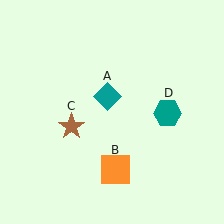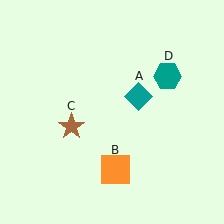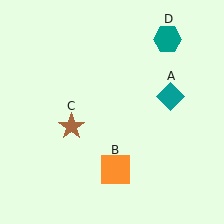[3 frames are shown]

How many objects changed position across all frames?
2 objects changed position: teal diamond (object A), teal hexagon (object D).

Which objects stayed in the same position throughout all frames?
Orange square (object B) and brown star (object C) remained stationary.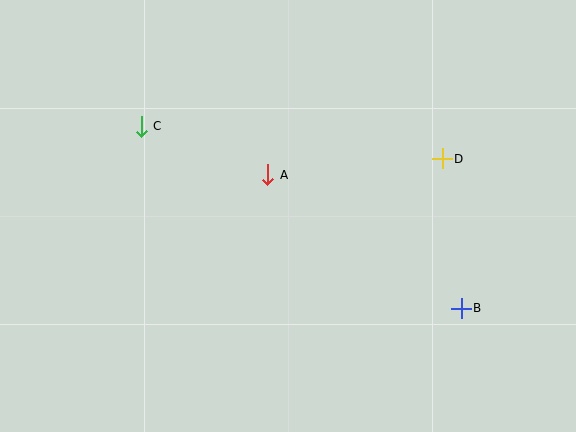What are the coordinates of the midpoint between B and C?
The midpoint between B and C is at (301, 217).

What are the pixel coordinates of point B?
Point B is at (461, 308).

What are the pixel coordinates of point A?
Point A is at (268, 175).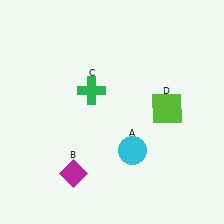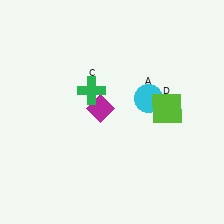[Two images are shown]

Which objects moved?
The objects that moved are: the cyan circle (A), the magenta diamond (B).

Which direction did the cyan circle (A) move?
The cyan circle (A) moved up.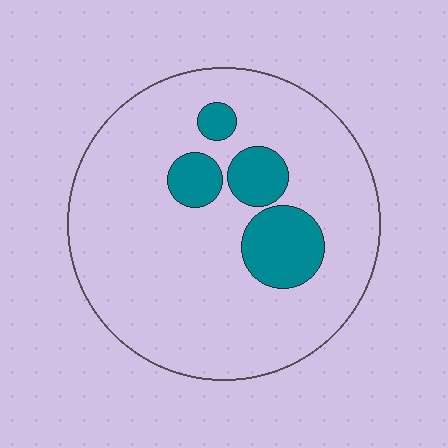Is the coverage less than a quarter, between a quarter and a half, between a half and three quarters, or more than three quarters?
Less than a quarter.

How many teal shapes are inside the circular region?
4.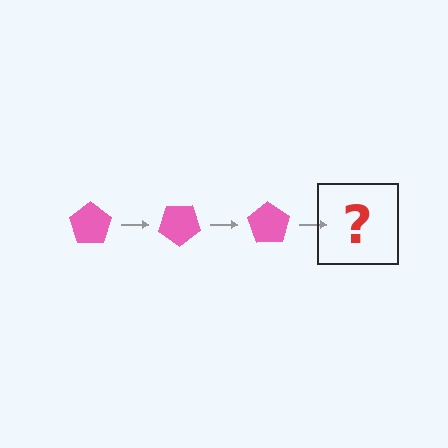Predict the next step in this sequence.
The next step is a pink pentagon rotated 105 degrees.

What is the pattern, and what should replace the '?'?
The pattern is that the pentagon rotates 35 degrees each step. The '?' should be a pink pentagon rotated 105 degrees.